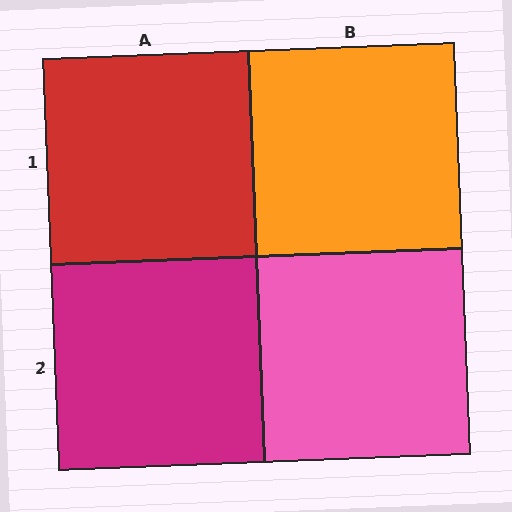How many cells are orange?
1 cell is orange.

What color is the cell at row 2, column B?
Pink.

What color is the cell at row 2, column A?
Magenta.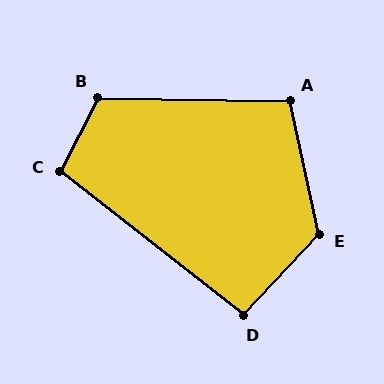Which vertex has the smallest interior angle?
D, at approximately 95 degrees.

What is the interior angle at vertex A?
Approximately 103 degrees (obtuse).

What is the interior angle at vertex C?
Approximately 101 degrees (obtuse).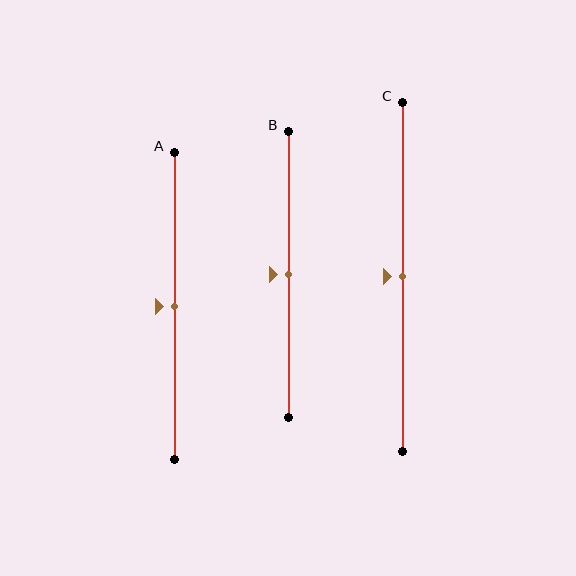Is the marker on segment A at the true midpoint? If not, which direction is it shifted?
Yes, the marker on segment A is at the true midpoint.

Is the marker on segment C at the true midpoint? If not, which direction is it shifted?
Yes, the marker on segment C is at the true midpoint.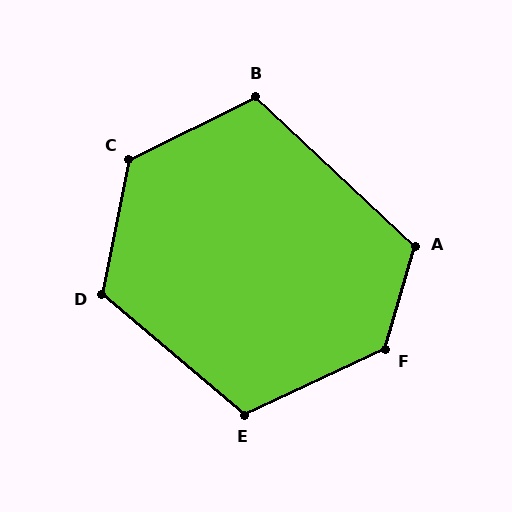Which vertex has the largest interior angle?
F, at approximately 131 degrees.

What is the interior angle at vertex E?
Approximately 115 degrees (obtuse).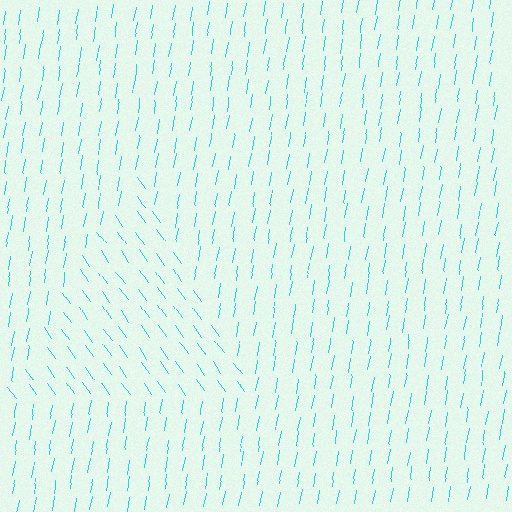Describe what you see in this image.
The image is filled with small cyan line segments. A triangle region in the image has lines oriented differently from the surrounding lines, creating a visible texture boundary.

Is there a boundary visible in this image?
Yes, there is a texture boundary formed by a change in line orientation.